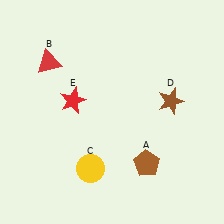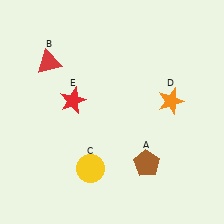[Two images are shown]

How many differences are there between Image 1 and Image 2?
There is 1 difference between the two images.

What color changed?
The star (D) changed from brown in Image 1 to orange in Image 2.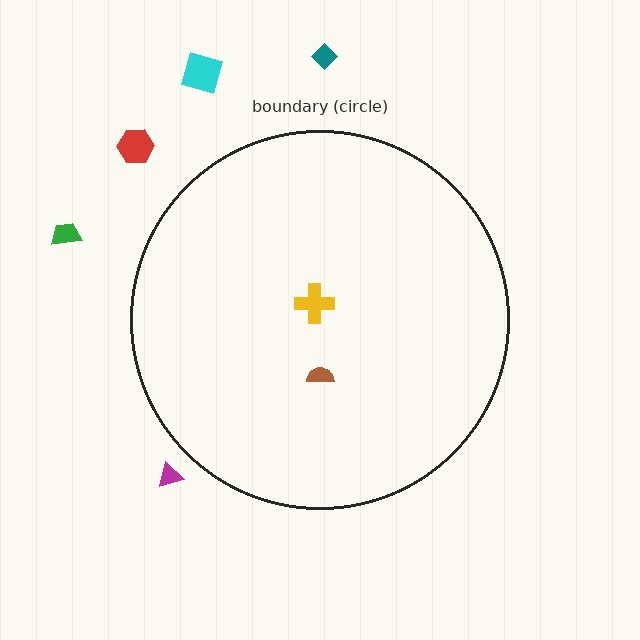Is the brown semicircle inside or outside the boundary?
Inside.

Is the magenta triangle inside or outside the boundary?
Outside.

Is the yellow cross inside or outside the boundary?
Inside.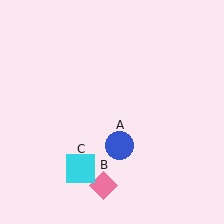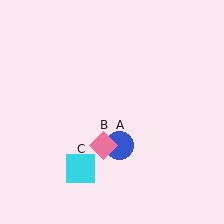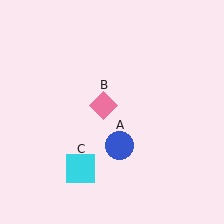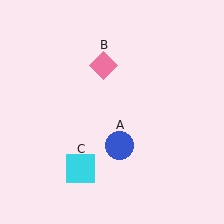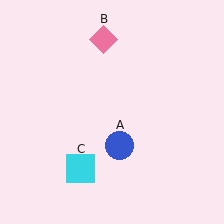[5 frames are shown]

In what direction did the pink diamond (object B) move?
The pink diamond (object B) moved up.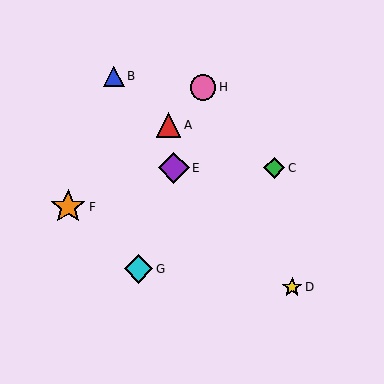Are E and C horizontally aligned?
Yes, both are at y≈168.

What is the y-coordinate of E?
Object E is at y≈168.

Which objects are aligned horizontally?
Objects C, E are aligned horizontally.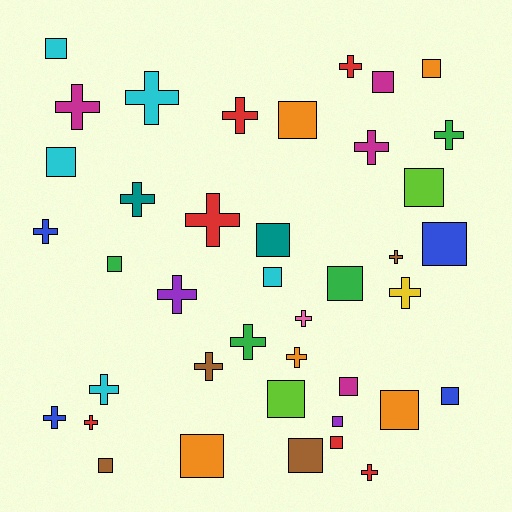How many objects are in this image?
There are 40 objects.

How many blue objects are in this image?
There are 4 blue objects.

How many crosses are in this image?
There are 20 crosses.